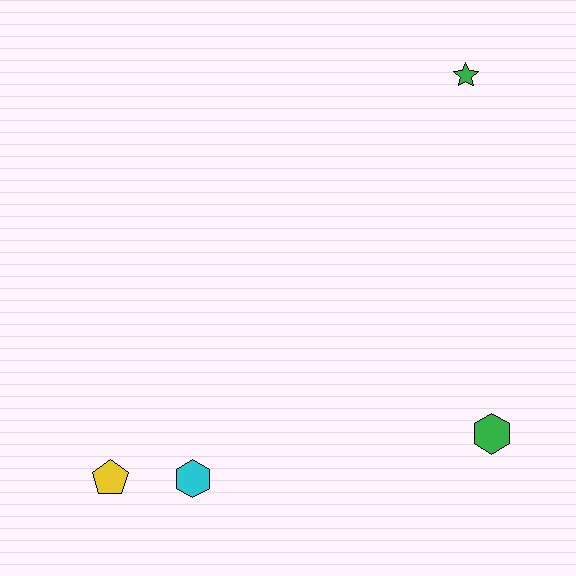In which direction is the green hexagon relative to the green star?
The green hexagon is below the green star.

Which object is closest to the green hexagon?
The cyan hexagon is closest to the green hexagon.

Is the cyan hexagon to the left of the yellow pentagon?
No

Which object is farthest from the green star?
The yellow pentagon is farthest from the green star.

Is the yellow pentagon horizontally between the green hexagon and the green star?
No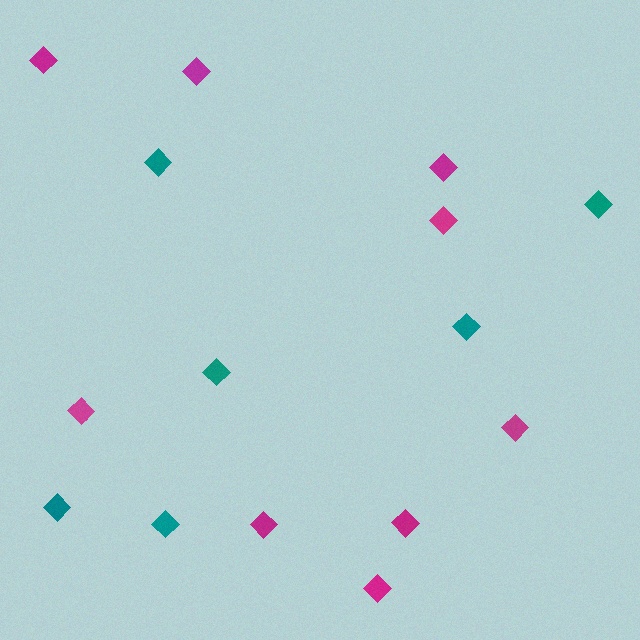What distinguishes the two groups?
There are 2 groups: one group of teal diamonds (6) and one group of magenta diamonds (9).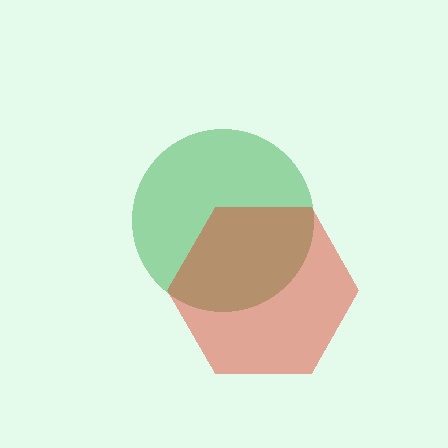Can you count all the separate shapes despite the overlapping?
Yes, there are 2 separate shapes.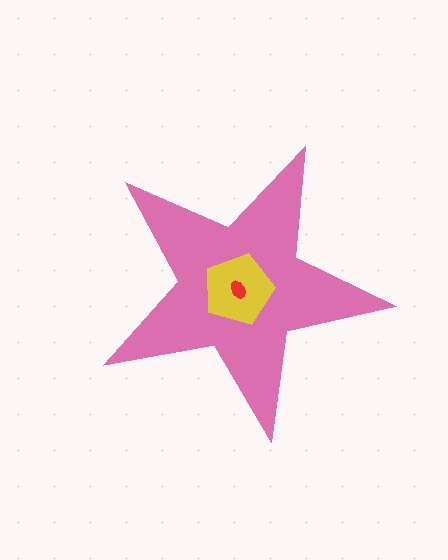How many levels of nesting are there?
3.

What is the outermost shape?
The pink star.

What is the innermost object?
The red ellipse.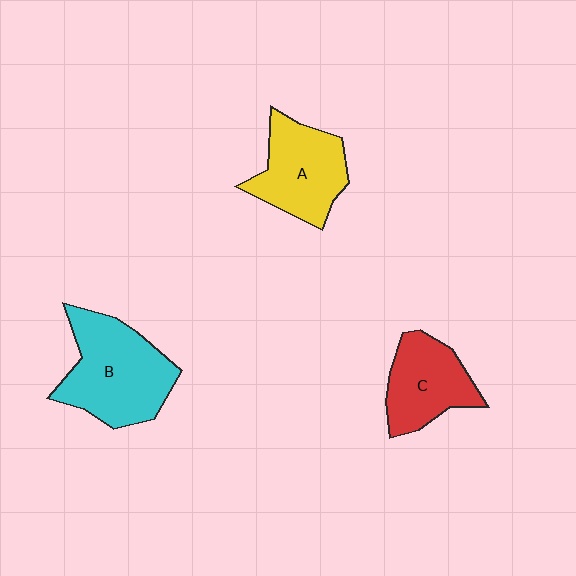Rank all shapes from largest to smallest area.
From largest to smallest: B (cyan), A (yellow), C (red).